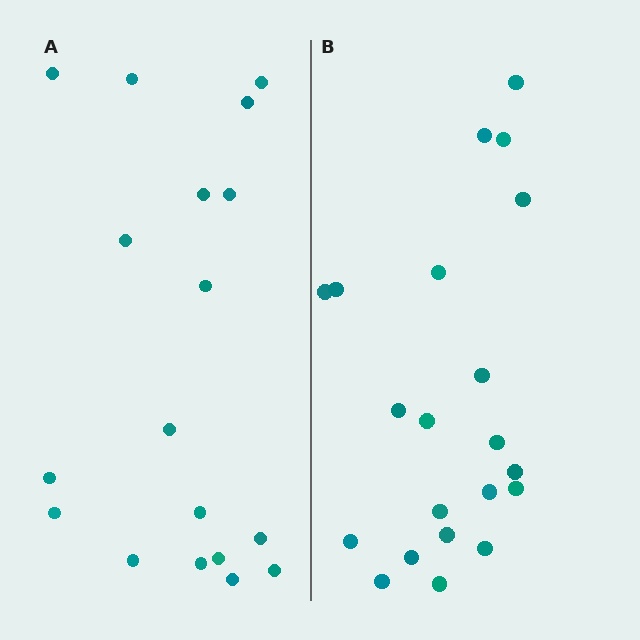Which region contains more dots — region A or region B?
Region B (the right region) has more dots.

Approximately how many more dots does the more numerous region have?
Region B has just a few more — roughly 2 or 3 more dots than region A.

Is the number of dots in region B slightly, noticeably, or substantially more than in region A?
Region B has only slightly more — the two regions are fairly close. The ratio is roughly 1.2 to 1.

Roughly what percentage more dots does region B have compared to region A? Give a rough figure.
About 15% more.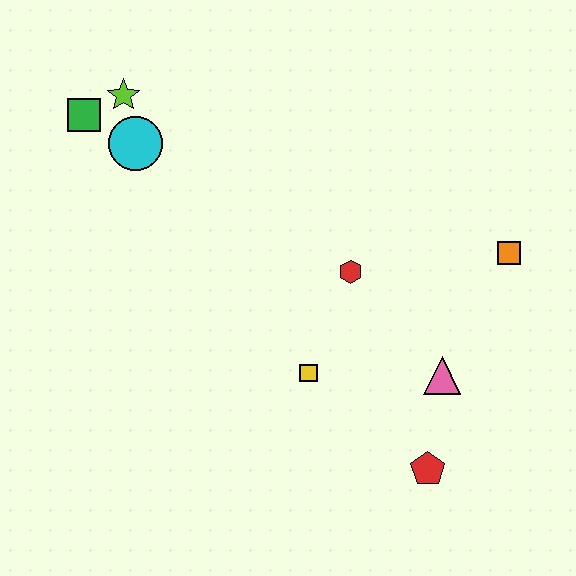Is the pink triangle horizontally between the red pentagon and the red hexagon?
No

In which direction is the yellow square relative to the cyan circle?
The yellow square is below the cyan circle.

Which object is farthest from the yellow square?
The green square is farthest from the yellow square.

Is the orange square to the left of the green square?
No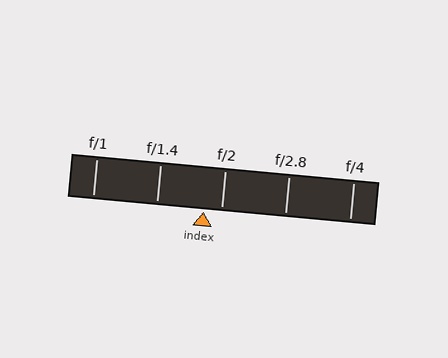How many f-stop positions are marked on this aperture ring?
There are 5 f-stop positions marked.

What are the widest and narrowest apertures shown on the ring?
The widest aperture shown is f/1 and the narrowest is f/4.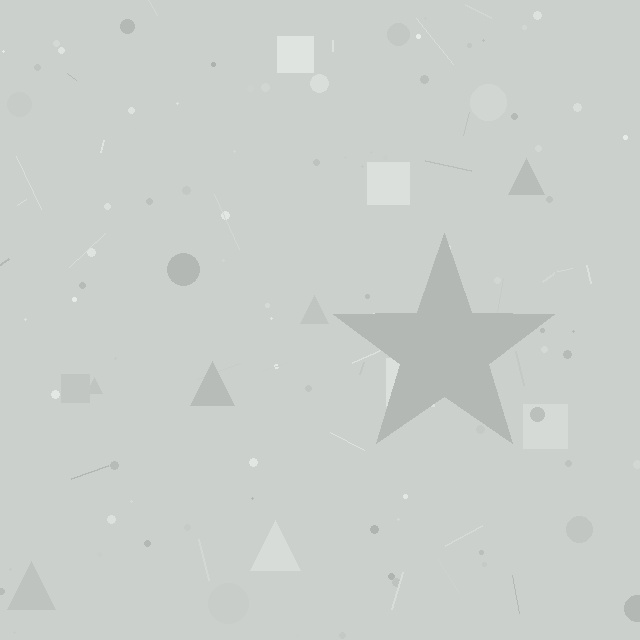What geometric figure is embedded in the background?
A star is embedded in the background.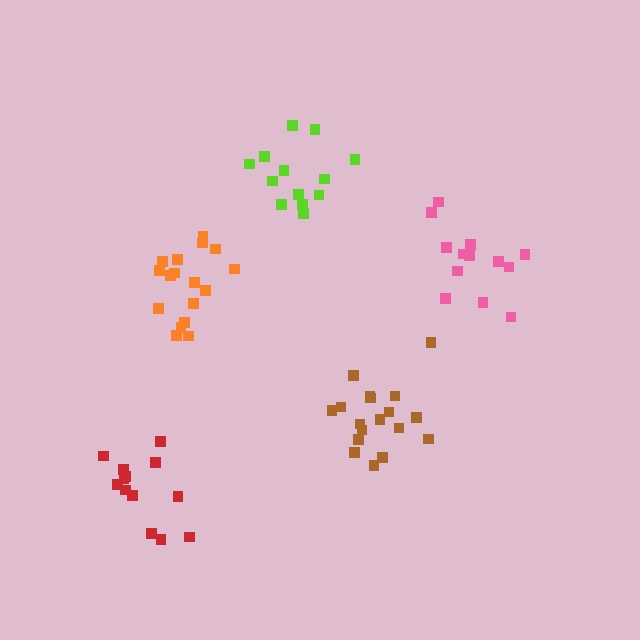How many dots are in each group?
Group 1: 18 dots, Group 2: 17 dots, Group 3: 13 dots, Group 4: 13 dots, Group 5: 13 dots (74 total).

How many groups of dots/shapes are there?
There are 5 groups.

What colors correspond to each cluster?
The clusters are colored: brown, orange, lime, pink, red.